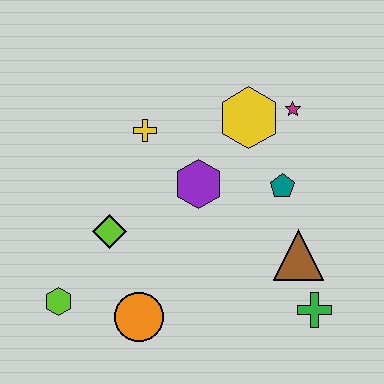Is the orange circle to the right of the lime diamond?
Yes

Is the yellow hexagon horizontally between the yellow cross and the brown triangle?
Yes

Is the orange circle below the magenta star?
Yes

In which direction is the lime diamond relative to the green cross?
The lime diamond is to the left of the green cross.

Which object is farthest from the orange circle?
The magenta star is farthest from the orange circle.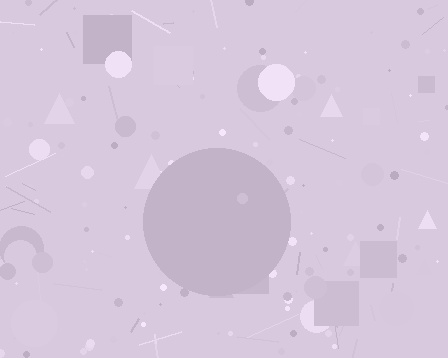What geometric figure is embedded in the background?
A circle is embedded in the background.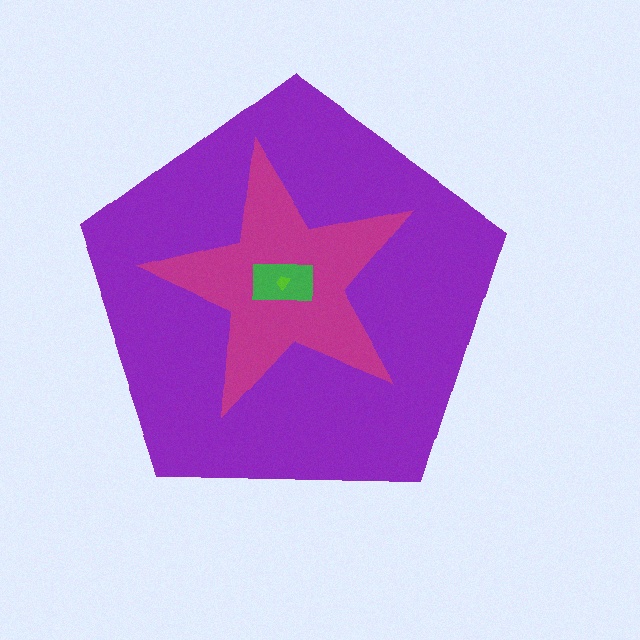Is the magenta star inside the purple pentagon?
Yes.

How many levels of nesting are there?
4.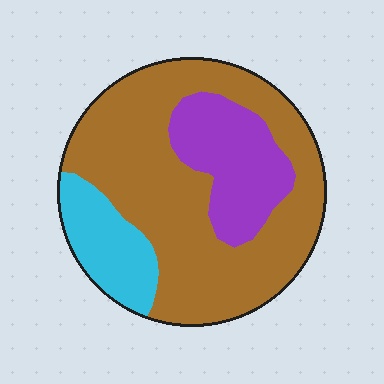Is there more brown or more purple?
Brown.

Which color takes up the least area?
Cyan, at roughly 15%.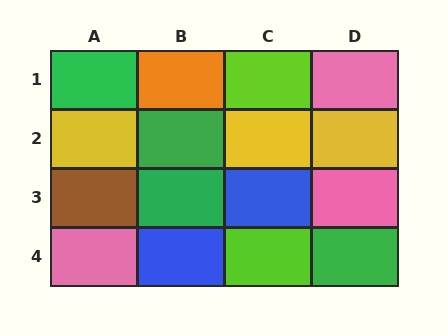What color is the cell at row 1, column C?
Lime.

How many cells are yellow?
3 cells are yellow.